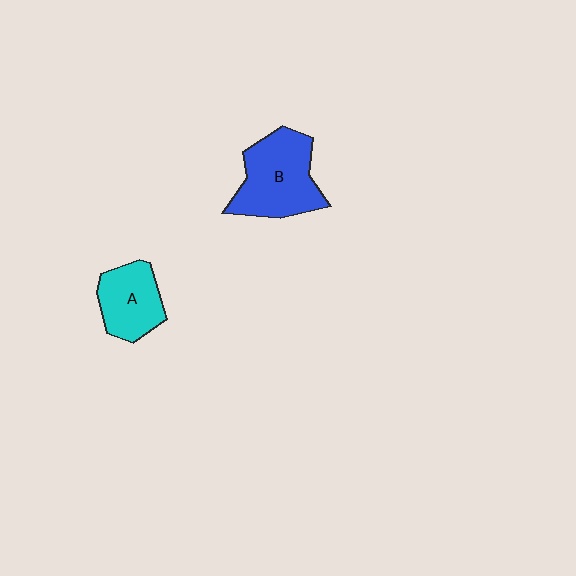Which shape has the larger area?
Shape B (blue).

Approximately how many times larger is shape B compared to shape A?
Approximately 1.5 times.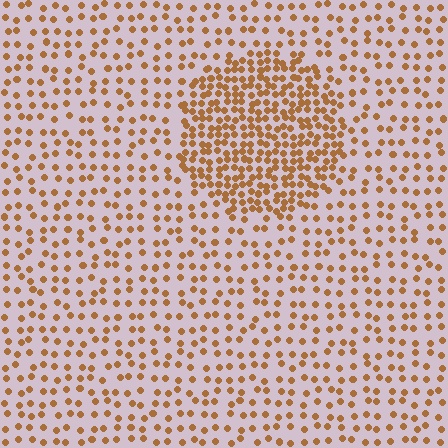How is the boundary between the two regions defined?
The boundary is defined by a change in element density (approximately 2.3x ratio). All elements are the same color, size, and shape.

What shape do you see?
I see a circle.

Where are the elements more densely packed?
The elements are more densely packed inside the circle boundary.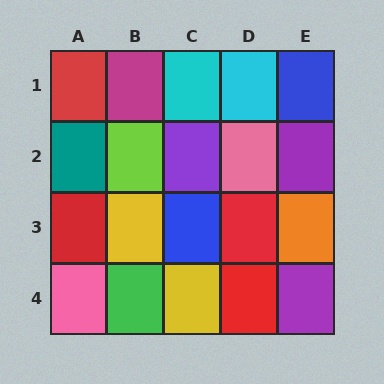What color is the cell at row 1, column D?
Cyan.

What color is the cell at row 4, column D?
Red.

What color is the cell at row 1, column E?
Blue.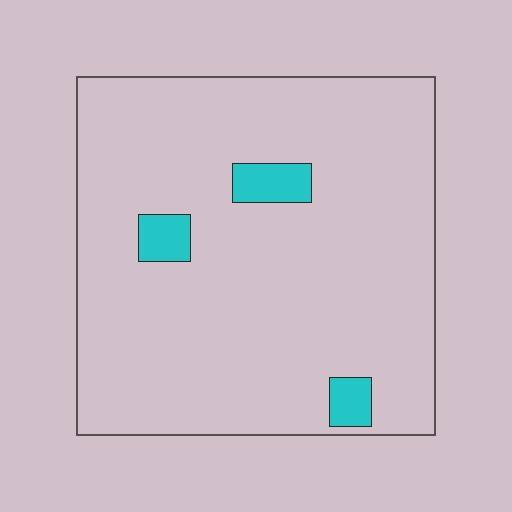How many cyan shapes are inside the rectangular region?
3.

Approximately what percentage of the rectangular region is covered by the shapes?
Approximately 5%.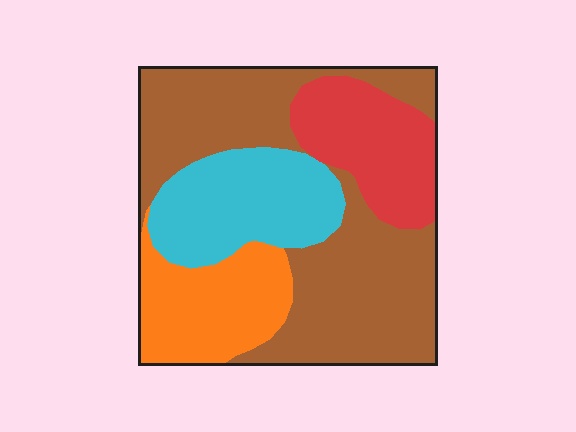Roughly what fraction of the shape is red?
Red takes up about one sixth (1/6) of the shape.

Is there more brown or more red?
Brown.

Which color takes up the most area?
Brown, at roughly 45%.